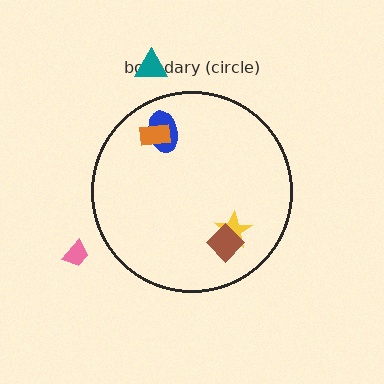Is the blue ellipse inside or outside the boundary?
Inside.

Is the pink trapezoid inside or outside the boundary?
Outside.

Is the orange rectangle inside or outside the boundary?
Inside.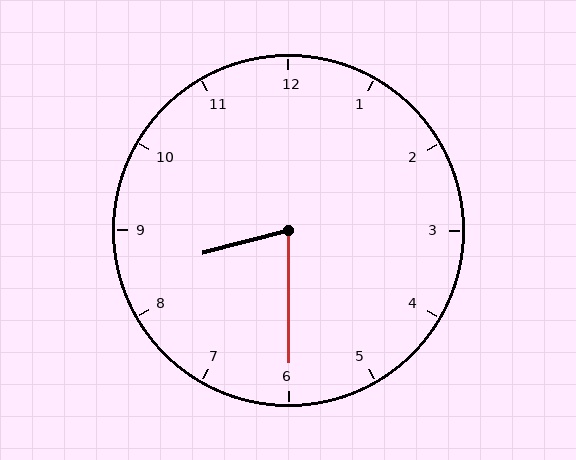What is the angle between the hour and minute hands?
Approximately 75 degrees.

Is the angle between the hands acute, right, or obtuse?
It is acute.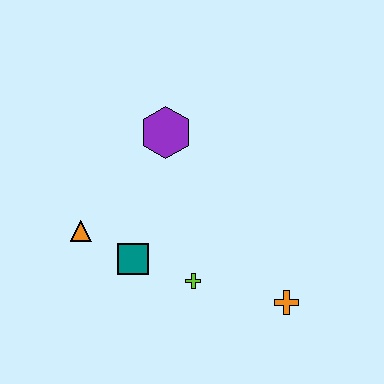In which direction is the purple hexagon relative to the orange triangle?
The purple hexagon is above the orange triangle.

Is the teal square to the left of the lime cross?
Yes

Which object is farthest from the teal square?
The orange cross is farthest from the teal square.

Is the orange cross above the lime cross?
No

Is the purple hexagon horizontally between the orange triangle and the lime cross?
Yes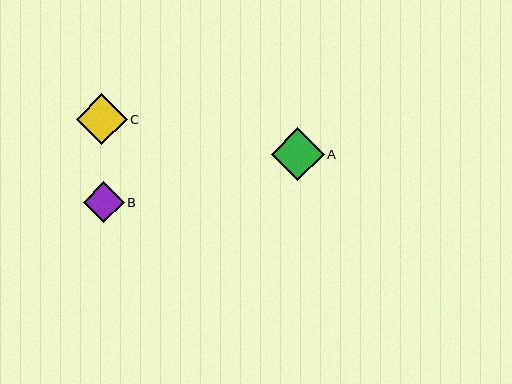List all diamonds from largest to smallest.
From largest to smallest: A, C, B.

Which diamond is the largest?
Diamond A is the largest with a size of approximately 53 pixels.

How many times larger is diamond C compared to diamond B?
Diamond C is approximately 1.2 times the size of diamond B.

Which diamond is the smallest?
Diamond B is the smallest with a size of approximately 41 pixels.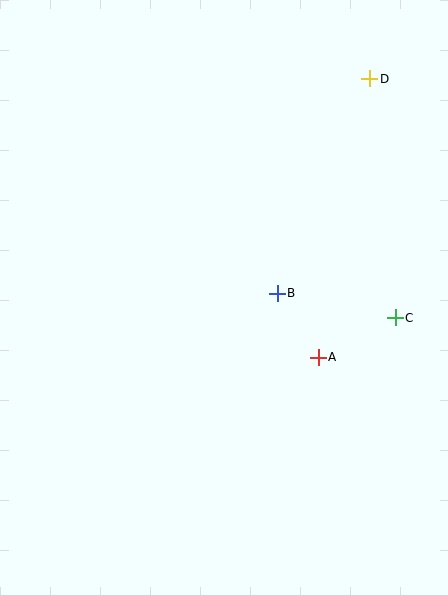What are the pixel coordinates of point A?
Point A is at (318, 357).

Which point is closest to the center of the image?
Point B at (277, 293) is closest to the center.